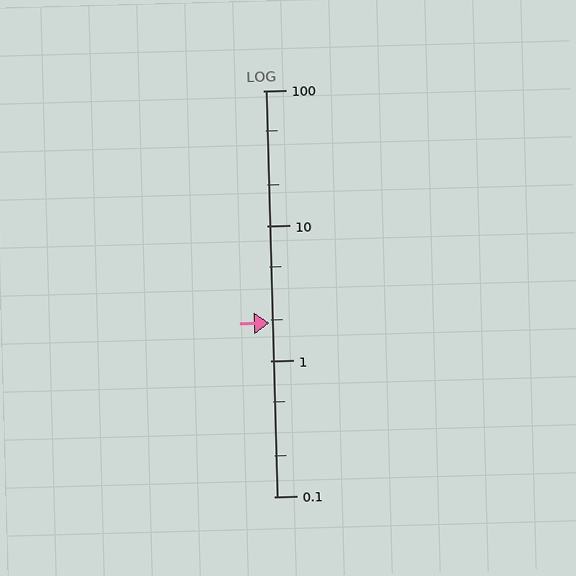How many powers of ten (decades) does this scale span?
The scale spans 3 decades, from 0.1 to 100.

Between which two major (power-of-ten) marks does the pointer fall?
The pointer is between 1 and 10.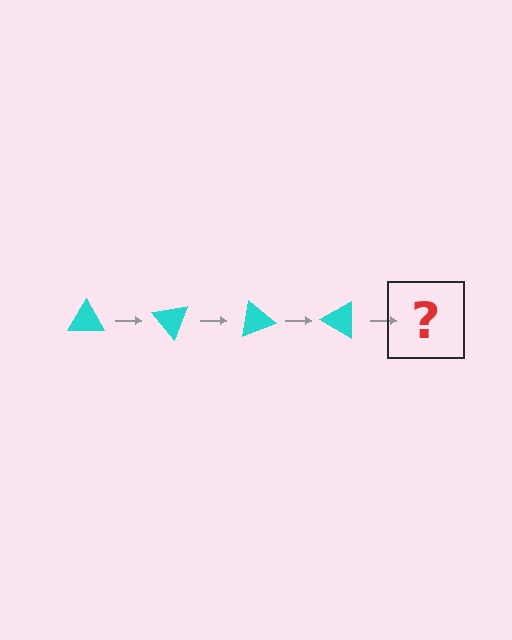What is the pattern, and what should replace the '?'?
The pattern is that the triangle rotates 50 degrees each step. The '?' should be a cyan triangle rotated 200 degrees.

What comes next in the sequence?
The next element should be a cyan triangle rotated 200 degrees.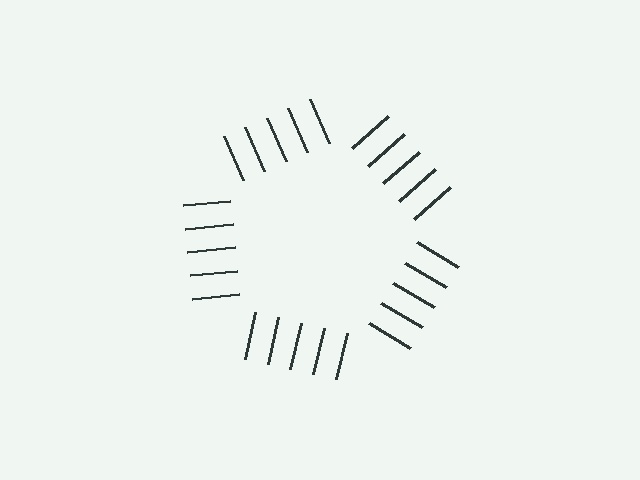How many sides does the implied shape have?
5 sides — the line-ends trace a pentagon.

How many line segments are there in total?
25 — 5 along each of the 5 edges.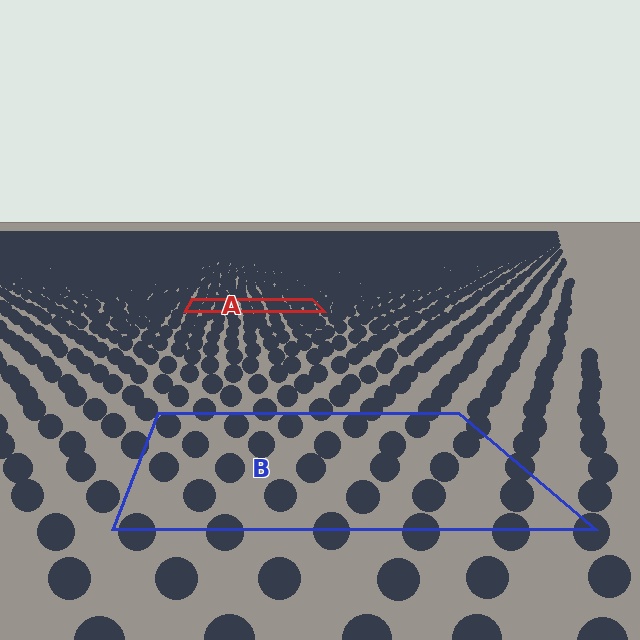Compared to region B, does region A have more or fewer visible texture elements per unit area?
Region A has more texture elements per unit area — they are packed more densely because it is farther away.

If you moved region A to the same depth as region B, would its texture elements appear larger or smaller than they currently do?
They would appear larger. At a closer depth, the same texture elements are projected at a bigger on-screen size.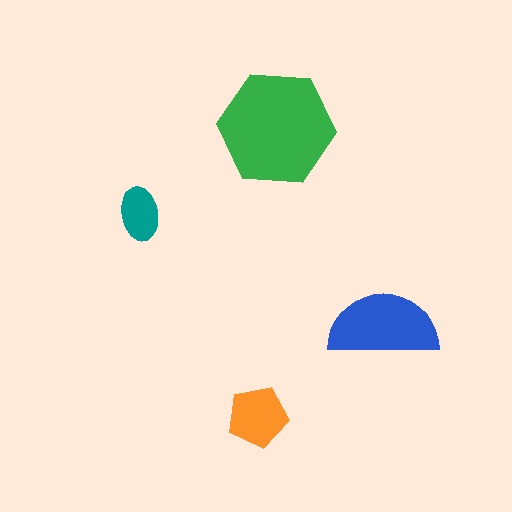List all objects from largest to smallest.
The green hexagon, the blue semicircle, the orange pentagon, the teal ellipse.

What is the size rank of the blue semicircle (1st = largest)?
2nd.